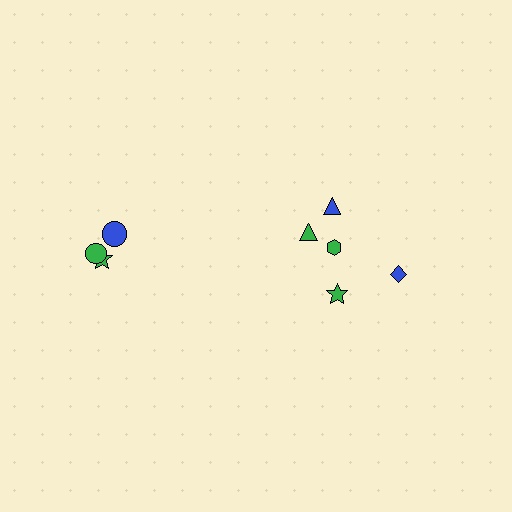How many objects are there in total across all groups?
There are 8 objects.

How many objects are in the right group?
There are 5 objects.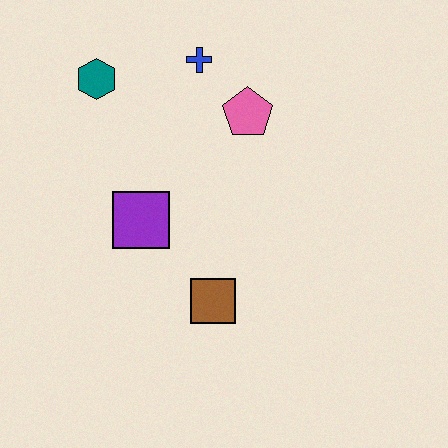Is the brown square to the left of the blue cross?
No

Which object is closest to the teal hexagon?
The blue cross is closest to the teal hexagon.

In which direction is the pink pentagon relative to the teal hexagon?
The pink pentagon is to the right of the teal hexagon.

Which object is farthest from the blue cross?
The brown square is farthest from the blue cross.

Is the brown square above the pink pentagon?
No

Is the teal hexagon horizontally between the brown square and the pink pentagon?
No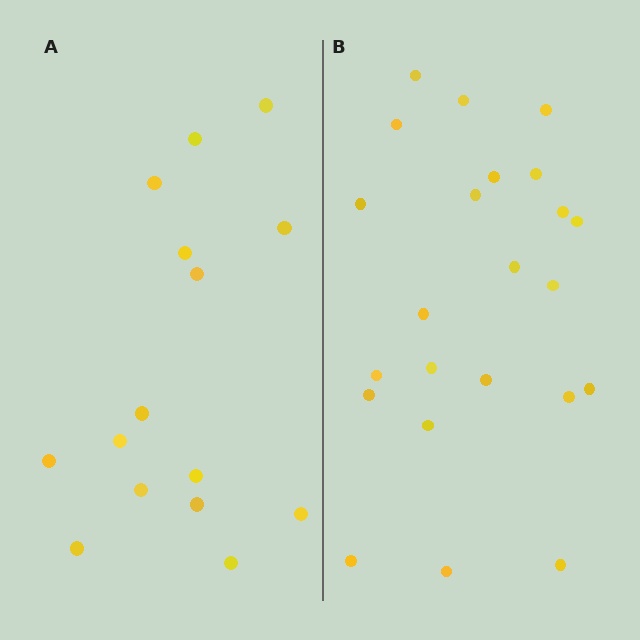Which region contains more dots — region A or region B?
Region B (the right region) has more dots.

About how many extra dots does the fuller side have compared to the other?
Region B has roughly 8 or so more dots than region A.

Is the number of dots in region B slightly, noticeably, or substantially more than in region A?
Region B has substantially more. The ratio is roughly 1.5 to 1.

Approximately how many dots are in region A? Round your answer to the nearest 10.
About 20 dots. (The exact count is 15, which rounds to 20.)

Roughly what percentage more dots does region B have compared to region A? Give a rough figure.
About 55% more.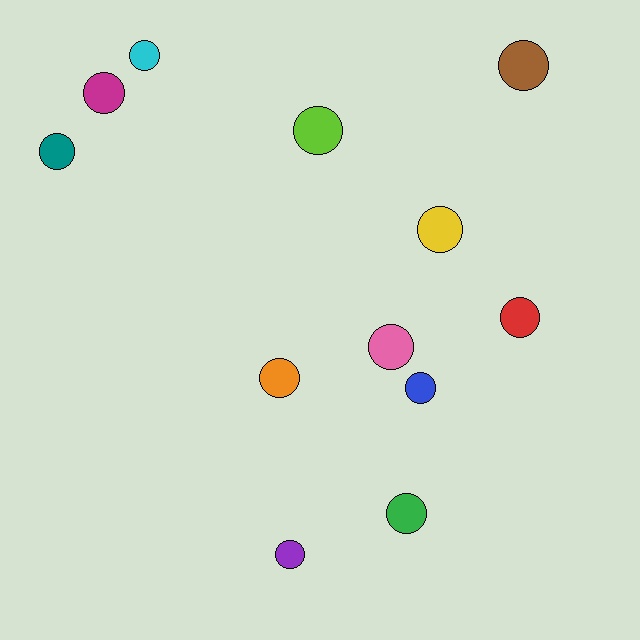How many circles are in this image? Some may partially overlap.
There are 12 circles.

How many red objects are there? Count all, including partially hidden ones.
There is 1 red object.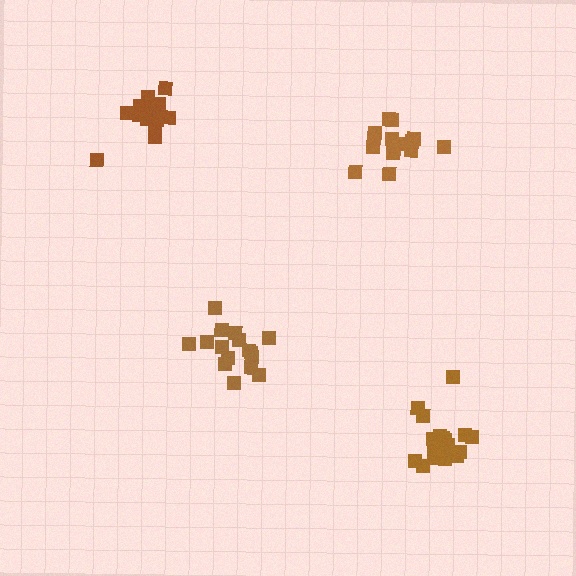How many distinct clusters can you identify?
There are 4 distinct clusters.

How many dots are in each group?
Group 1: 15 dots, Group 2: 16 dots, Group 3: 16 dots, Group 4: 18 dots (65 total).